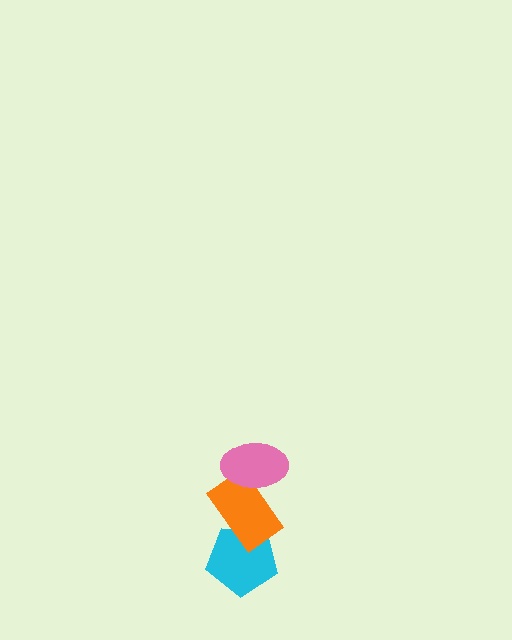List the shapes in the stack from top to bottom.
From top to bottom: the pink ellipse, the orange rectangle, the cyan pentagon.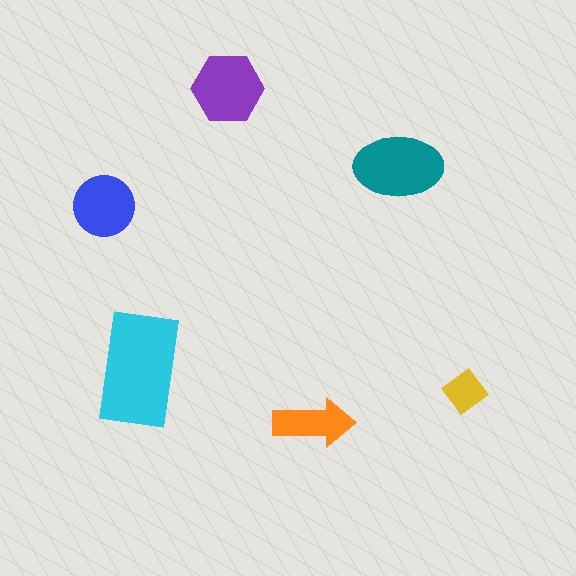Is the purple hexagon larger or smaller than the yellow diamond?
Larger.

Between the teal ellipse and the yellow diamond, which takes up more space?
The teal ellipse.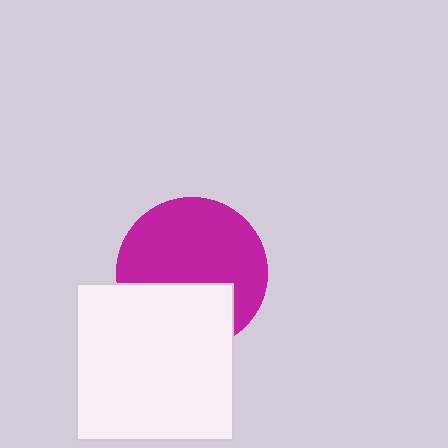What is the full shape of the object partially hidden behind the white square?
The partially hidden object is a magenta circle.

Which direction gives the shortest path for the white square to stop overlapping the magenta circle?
Moving down gives the shortest separation.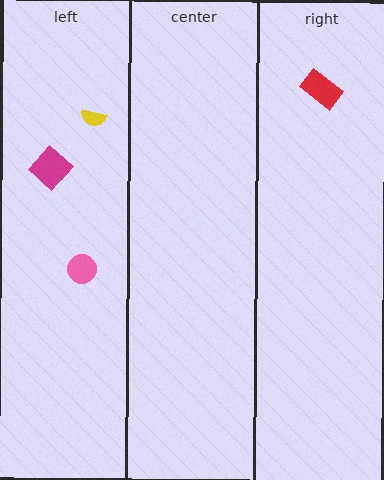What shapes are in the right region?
The red rectangle.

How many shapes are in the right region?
1.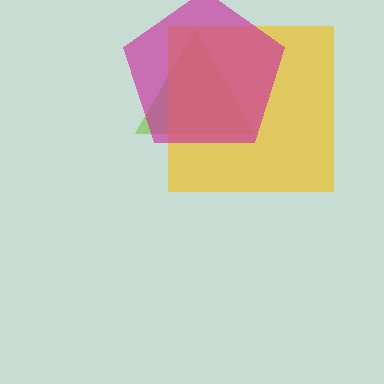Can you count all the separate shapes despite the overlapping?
Yes, there are 3 separate shapes.